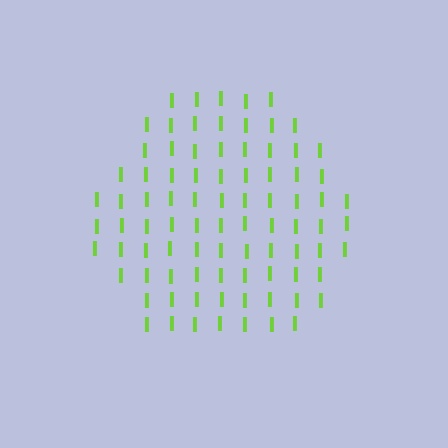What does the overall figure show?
The overall figure shows a hexagon.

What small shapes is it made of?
It is made of small letter I's.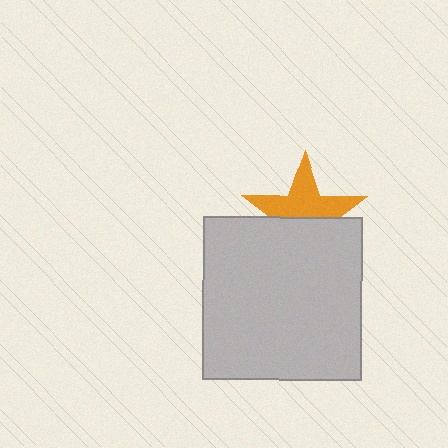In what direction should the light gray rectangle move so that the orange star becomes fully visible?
The light gray rectangle should move down. That is the shortest direction to clear the overlap and leave the orange star fully visible.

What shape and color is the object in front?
The object in front is a light gray rectangle.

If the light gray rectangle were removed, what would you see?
You would see the complete orange star.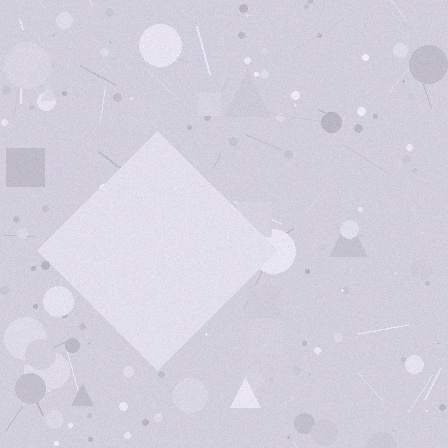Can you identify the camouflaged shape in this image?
The camouflaged shape is a diamond.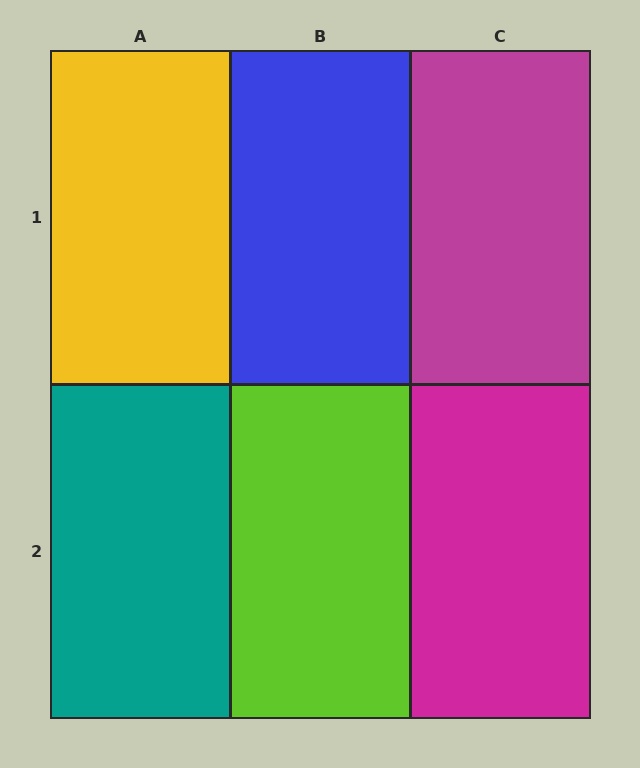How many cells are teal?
1 cell is teal.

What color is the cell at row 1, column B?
Blue.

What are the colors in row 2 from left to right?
Teal, lime, magenta.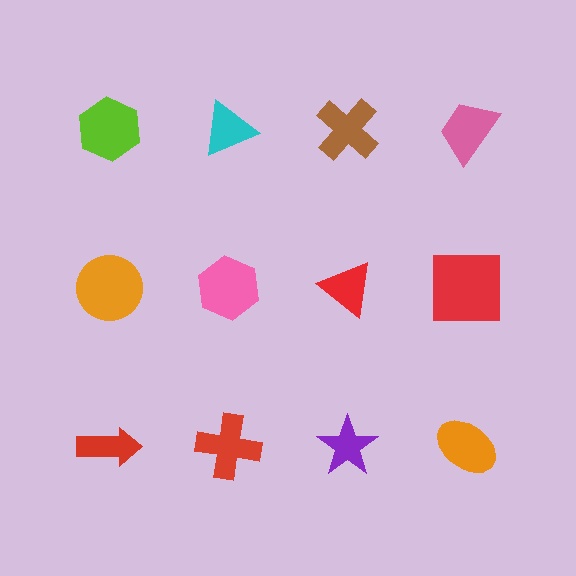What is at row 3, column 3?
A purple star.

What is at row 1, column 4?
A pink trapezoid.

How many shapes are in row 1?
4 shapes.